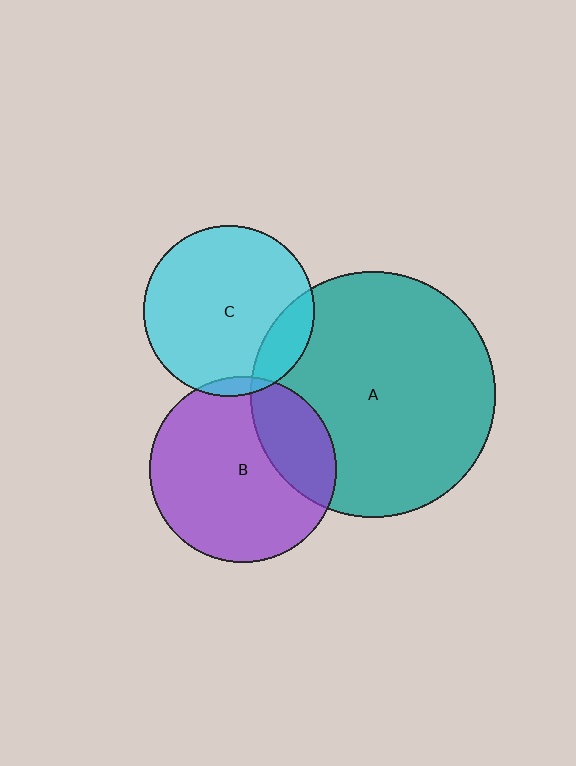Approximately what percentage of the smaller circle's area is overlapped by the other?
Approximately 25%.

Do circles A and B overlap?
Yes.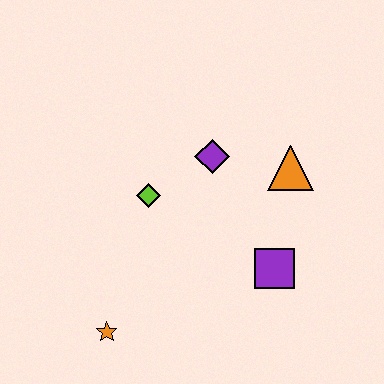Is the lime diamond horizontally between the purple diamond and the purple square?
No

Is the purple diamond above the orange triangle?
Yes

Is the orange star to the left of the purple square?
Yes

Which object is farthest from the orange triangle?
The orange star is farthest from the orange triangle.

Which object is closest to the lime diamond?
The purple diamond is closest to the lime diamond.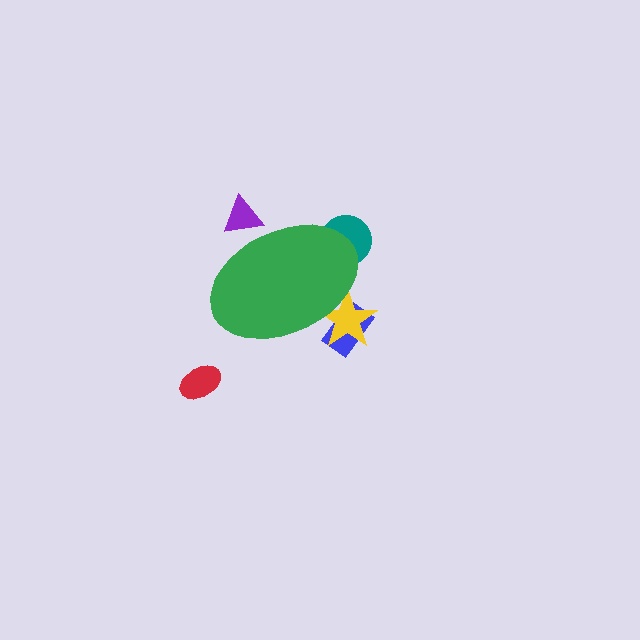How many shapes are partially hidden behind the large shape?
4 shapes are partially hidden.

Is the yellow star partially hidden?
Yes, the yellow star is partially hidden behind the green ellipse.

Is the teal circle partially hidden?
Yes, the teal circle is partially hidden behind the green ellipse.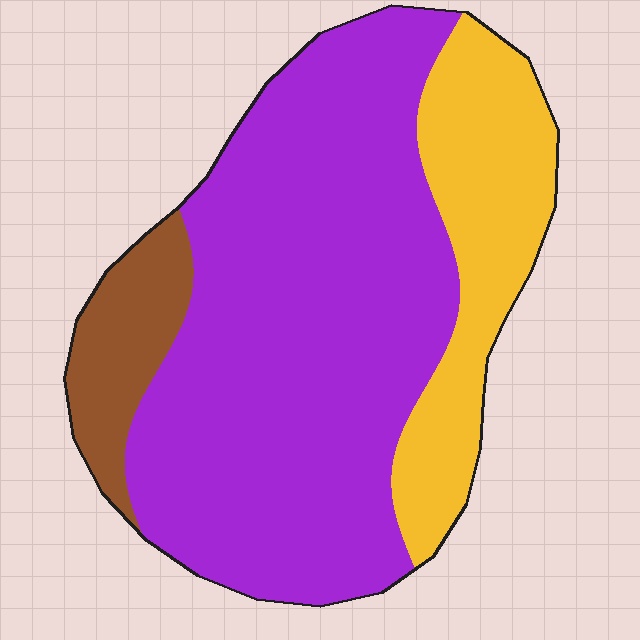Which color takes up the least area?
Brown, at roughly 10%.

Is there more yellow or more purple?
Purple.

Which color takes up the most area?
Purple, at roughly 65%.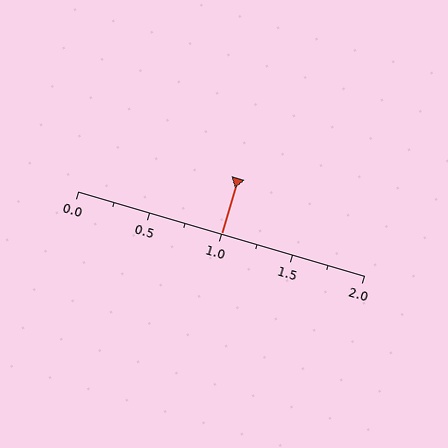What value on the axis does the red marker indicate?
The marker indicates approximately 1.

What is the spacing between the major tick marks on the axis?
The major ticks are spaced 0.5 apart.